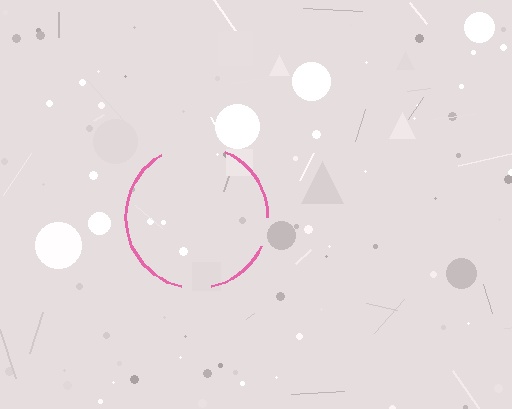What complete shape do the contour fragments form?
The contour fragments form a circle.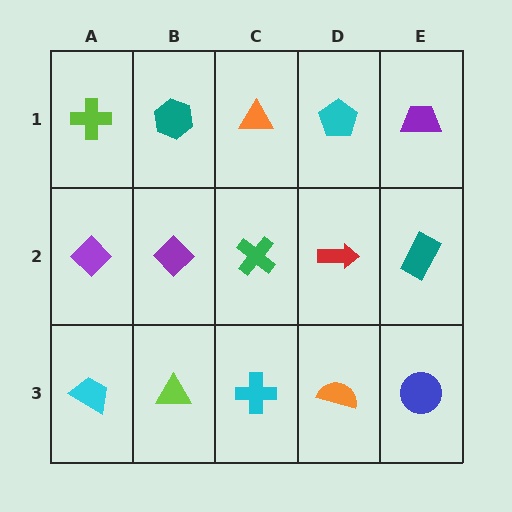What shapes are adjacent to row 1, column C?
A green cross (row 2, column C), a teal hexagon (row 1, column B), a cyan pentagon (row 1, column D).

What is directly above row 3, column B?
A purple diamond.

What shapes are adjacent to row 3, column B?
A purple diamond (row 2, column B), a cyan trapezoid (row 3, column A), a cyan cross (row 3, column C).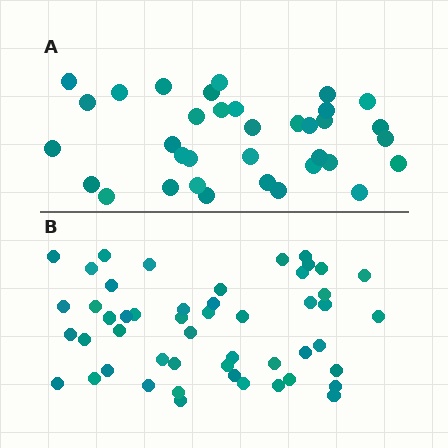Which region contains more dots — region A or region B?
Region B (the bottom region) has more dots.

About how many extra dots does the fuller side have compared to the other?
Region B has approximately 15 more dots than region A.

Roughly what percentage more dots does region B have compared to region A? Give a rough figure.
About 45% more.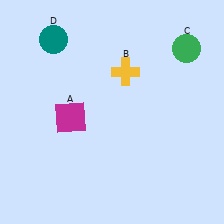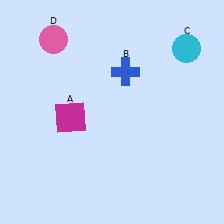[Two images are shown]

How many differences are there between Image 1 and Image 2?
There are 3 differences between the two images.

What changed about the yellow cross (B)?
In Image 1, B is yellow. In Image 2, it changed to blue.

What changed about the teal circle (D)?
In Image 1, D is teal. In Image 2, it changed to pink.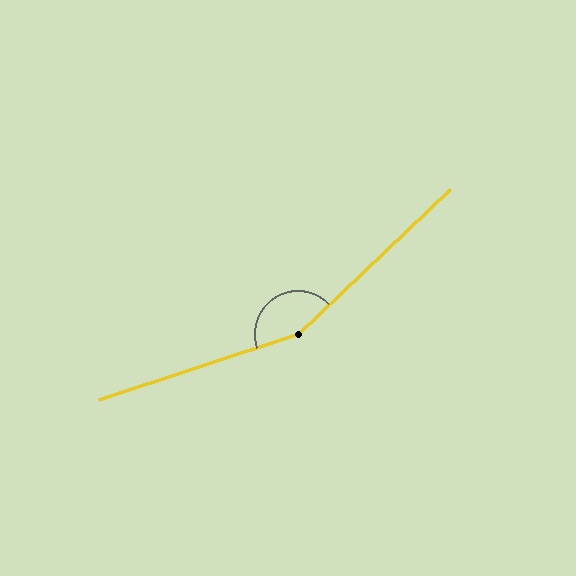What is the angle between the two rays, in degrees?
Approximately 155 degrees.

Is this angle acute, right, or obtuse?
It is obtuse.